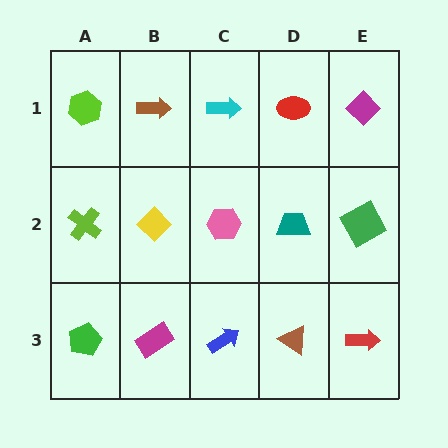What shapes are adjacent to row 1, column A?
A lime cross (row 2, column A), a brown arrow (row 1, column B).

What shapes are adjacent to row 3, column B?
A yellow diamond (row 2, column B), a green pentagon (row 3, column A), a blue arrow (row 3, column C).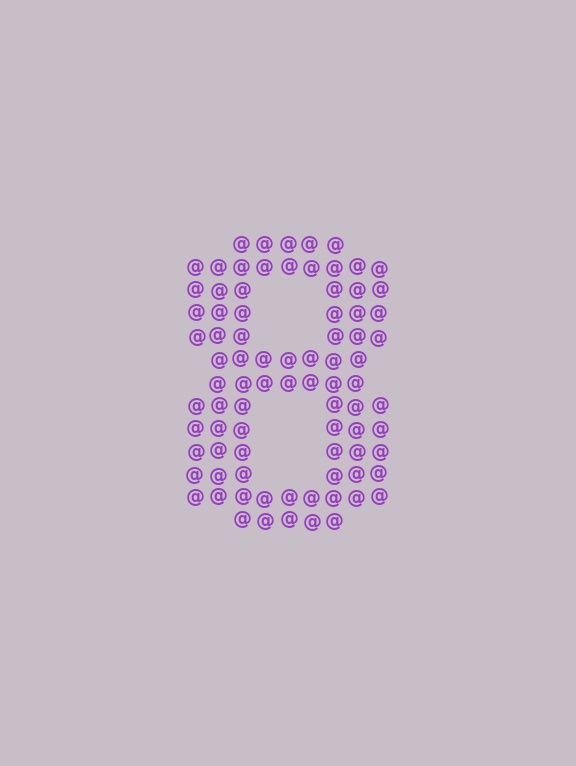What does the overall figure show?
The overall figure shows the digit 8.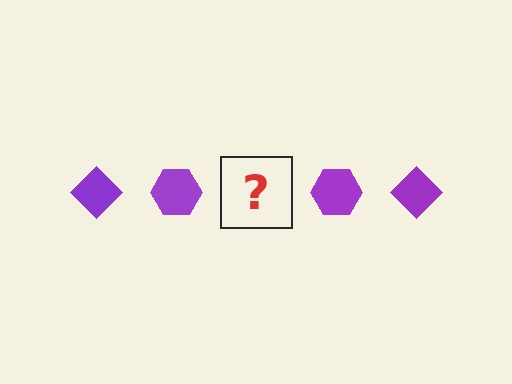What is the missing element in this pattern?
The missing element is a purple diamond.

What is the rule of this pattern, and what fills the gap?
The rule is that the pattern cycles through diamond, hexagon shapes in purple. The gap should be filled with a purple diamond.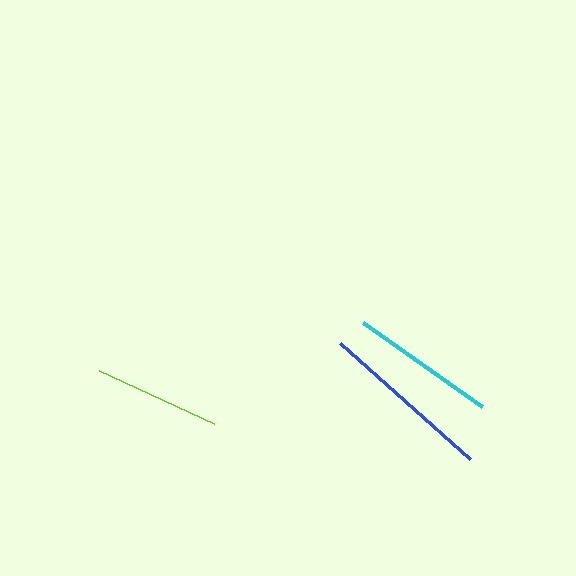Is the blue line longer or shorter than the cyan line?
The blue line is longer than the cyan line.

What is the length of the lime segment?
The lime segment is approximately 127 pixels long.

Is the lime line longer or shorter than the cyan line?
The cyan line is longer than the lime line.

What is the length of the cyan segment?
The cyan segment is approximately 147 pixels long.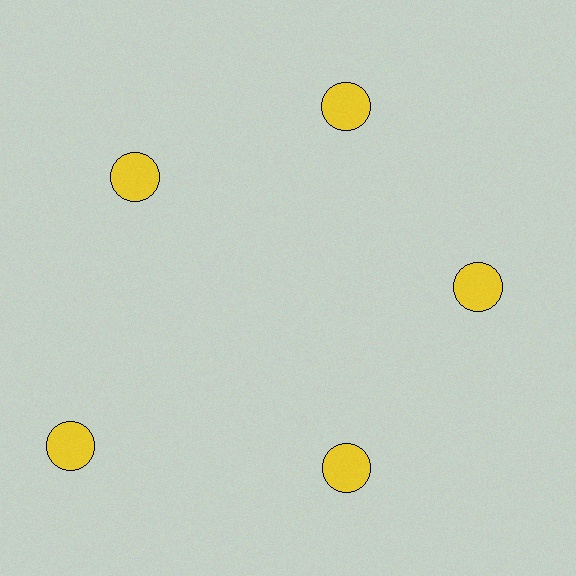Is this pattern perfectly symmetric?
No. The 5 yellow circles are arranged in a ring, but one element near the 8 o'clock position is pushed outward from the center, breaking the 5-fold rotational symmetry.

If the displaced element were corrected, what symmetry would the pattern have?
It would have 5-fold rotational symmetry — the pattern would map onto itself every 72 degrees.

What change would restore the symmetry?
The symmetry would be restored by moving it inward, back onto the ring so that all 5 circles sit at equal angles and equal distance from the center.